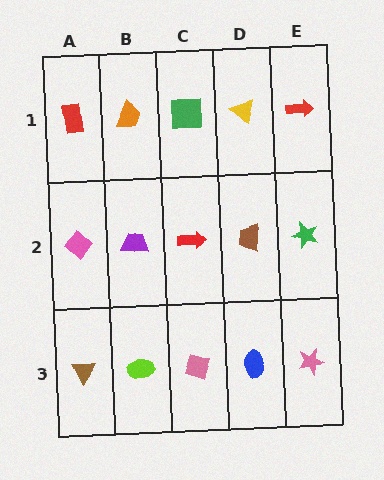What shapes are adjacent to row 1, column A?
A pink diamond (row 2, column A), an orange trapezoid (row 1, column B).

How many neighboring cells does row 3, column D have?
3.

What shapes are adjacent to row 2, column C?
A green square (row 1, column C), a pink diamond (row 3, column C), a purple trapezoid (row 2, column B), a brown trapezoid (row 2, column D).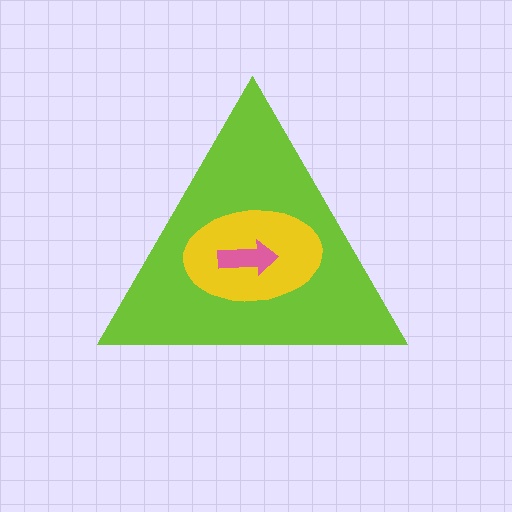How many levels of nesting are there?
3.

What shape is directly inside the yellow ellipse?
The pink arrow.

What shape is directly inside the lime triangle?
The yellow ellipse.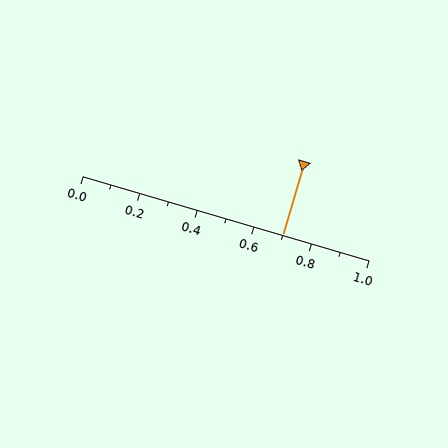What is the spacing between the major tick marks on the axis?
The major ticks are spaced 0.2 apart.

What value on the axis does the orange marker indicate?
The marker indicates approximately 0.7.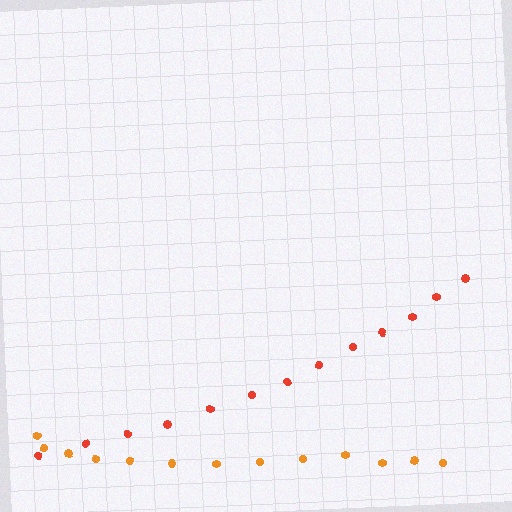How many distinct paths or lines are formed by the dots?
There are 2 distinct paths.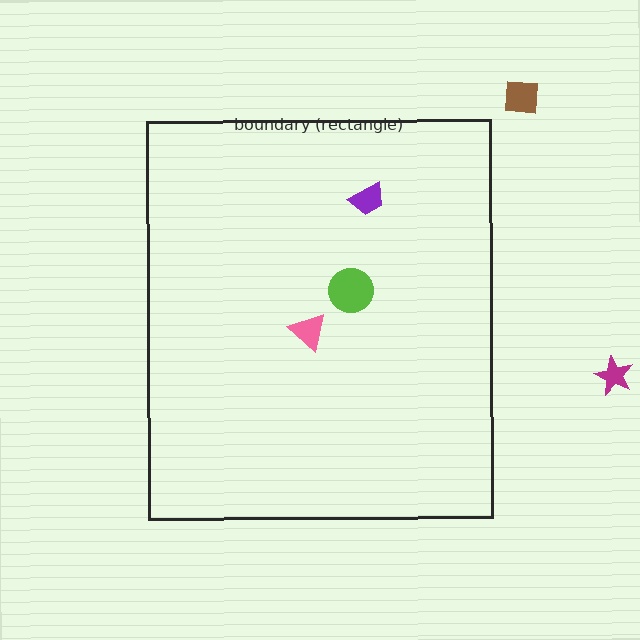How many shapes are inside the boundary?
3 inside, 2 outside.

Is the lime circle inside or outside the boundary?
Inside.